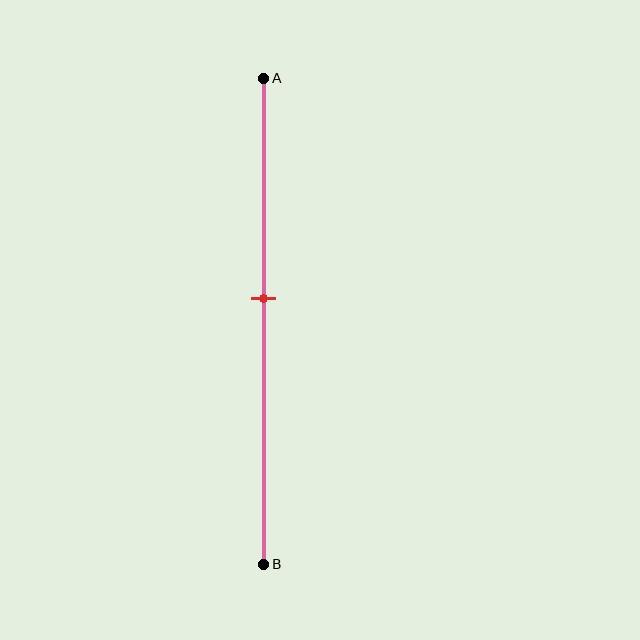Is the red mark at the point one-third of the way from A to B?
No, the mark is at about 45% from A, not at the 33% one-third point.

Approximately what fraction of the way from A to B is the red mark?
The red mark is approximately 45% of the way from A to B.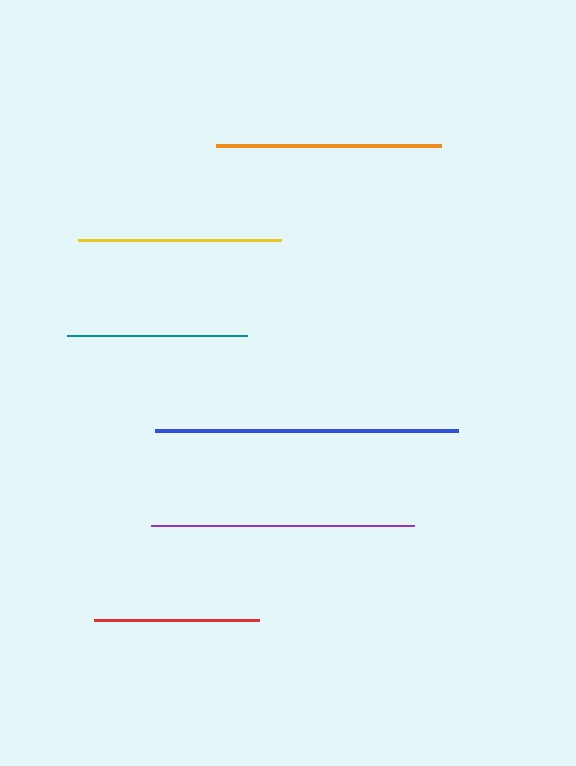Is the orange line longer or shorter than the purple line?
The purple line is longer than the orange line.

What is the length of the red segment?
The red segment is approximately 165 pixels long.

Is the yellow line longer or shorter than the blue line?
The blue line is longer than the yellow line.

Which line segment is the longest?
The blue line is the longest at approximately 303 pixels.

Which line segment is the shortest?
The red line is the shortest at approximately 165 pixels.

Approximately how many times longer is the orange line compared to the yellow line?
The orange line is approximately 1.1 times the length of the yellow line.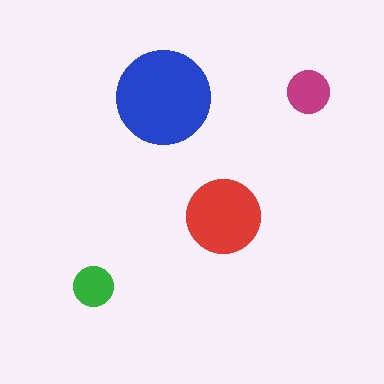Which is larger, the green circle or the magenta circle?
The magenta one.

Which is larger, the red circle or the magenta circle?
The red one.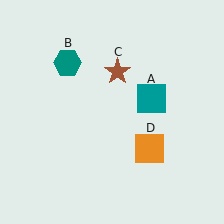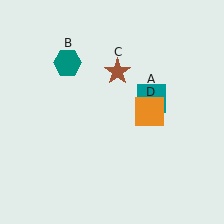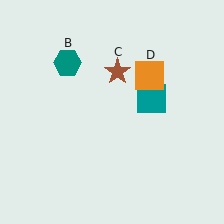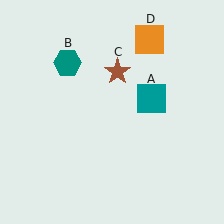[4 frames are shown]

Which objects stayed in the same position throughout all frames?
Teal square (object A) and teal hexagon (object B) and brown star (object C) remained stationary.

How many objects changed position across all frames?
1 object changed position: orange square (object D).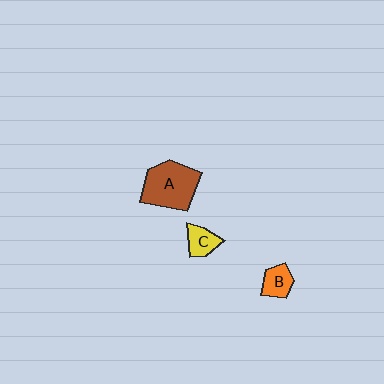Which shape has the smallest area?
Shape B (orange).